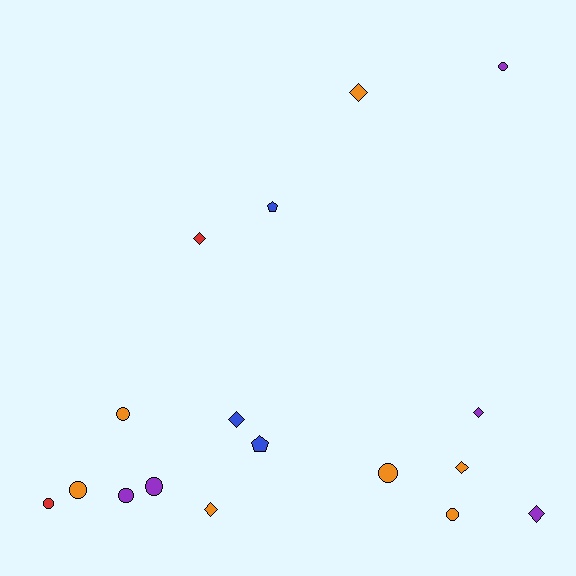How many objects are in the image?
There are 17 objects.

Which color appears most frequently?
Orange, with 7 objects.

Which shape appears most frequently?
Circle, with 8 objects.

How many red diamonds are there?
There is 1 red diamond.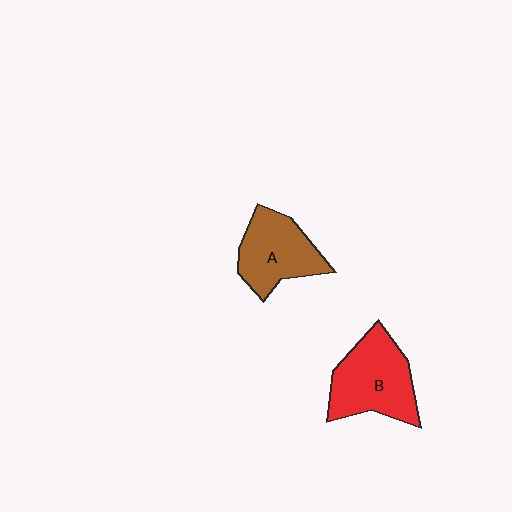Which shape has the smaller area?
Shape A (brown).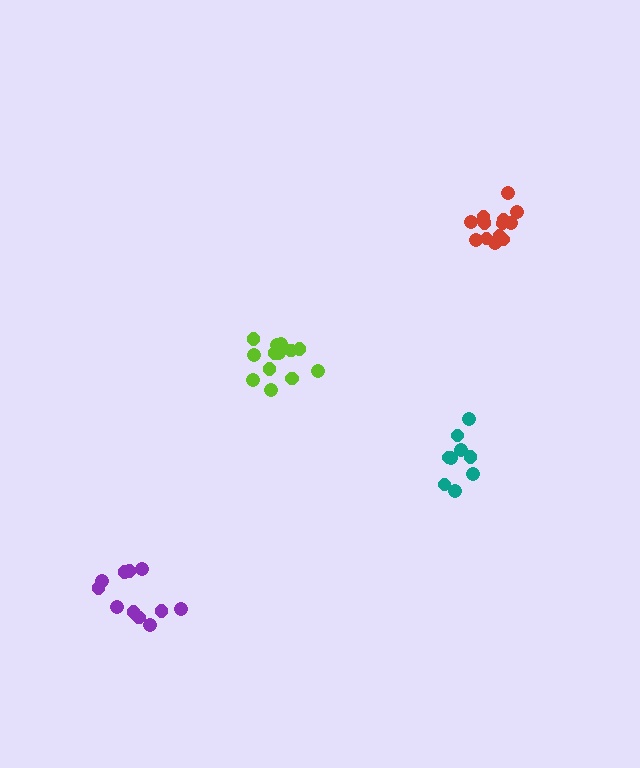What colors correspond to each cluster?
The clusters are colored: purple, red, teal, lime.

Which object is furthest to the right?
The red cluster is rightmost.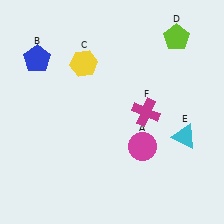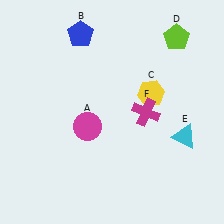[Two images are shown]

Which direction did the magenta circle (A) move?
The magenta circle (A) moved left.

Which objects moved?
The objects that moved are: the magenta circle (A), the blue pentagon (B), the yellow hexagon (C).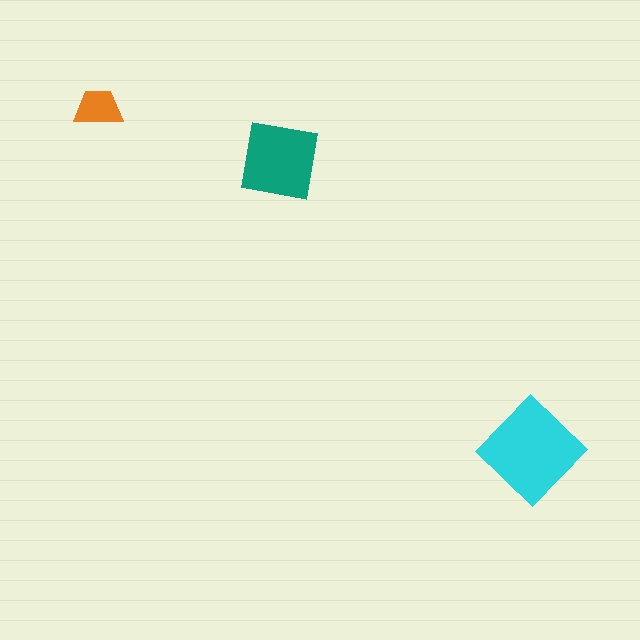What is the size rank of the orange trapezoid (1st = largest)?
3rd.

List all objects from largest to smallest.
The cyan diamond, the teal square, the orange trapezoid.